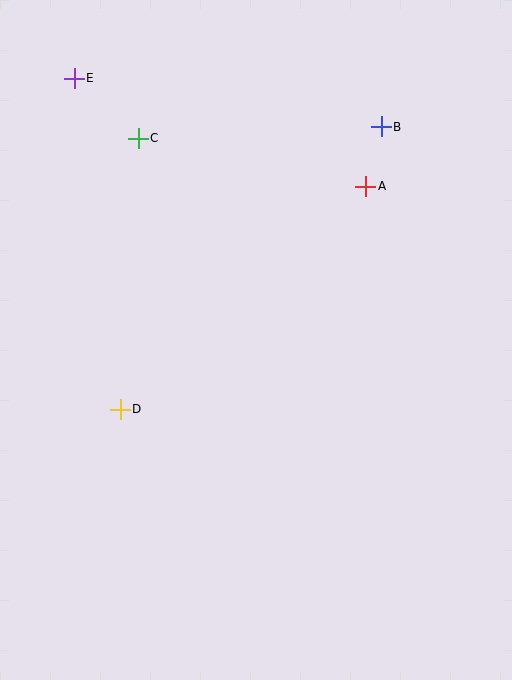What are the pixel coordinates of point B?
Point B is at (381, 127).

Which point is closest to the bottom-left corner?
Point D is closest to the bottom-left corner.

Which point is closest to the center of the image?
Point D at (120, 409) is closest to the center.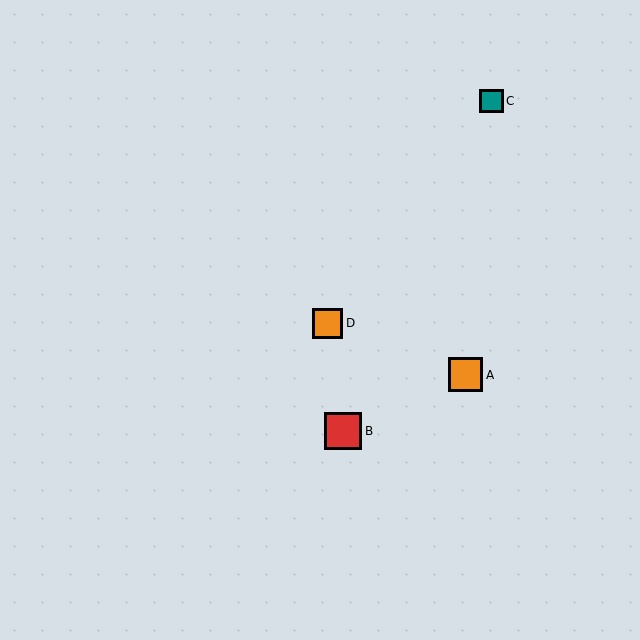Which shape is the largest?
The red square (labeled B) is the largest.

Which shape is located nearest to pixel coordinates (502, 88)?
The teal square (labeled C) at (491, 101) is nearest to that location.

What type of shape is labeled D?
Shape D is an orange square.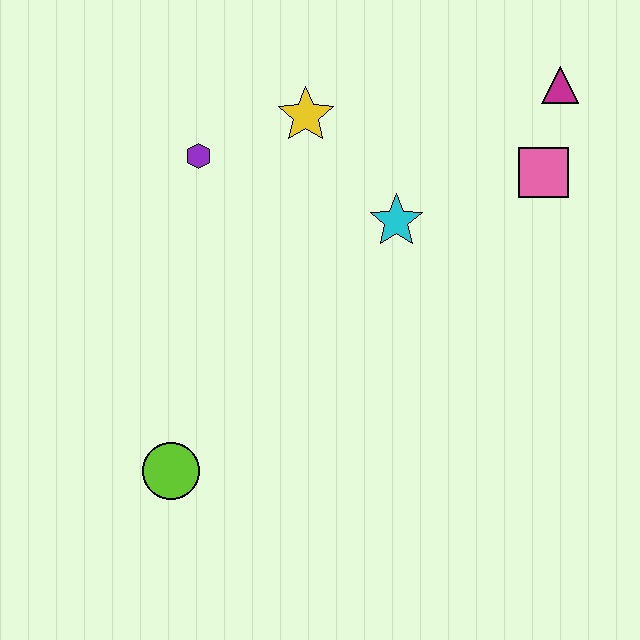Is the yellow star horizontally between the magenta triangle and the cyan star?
No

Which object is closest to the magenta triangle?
The pink square is closest to the magenta triangle.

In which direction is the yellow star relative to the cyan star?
The yellow star is above the cyan star.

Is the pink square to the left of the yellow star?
No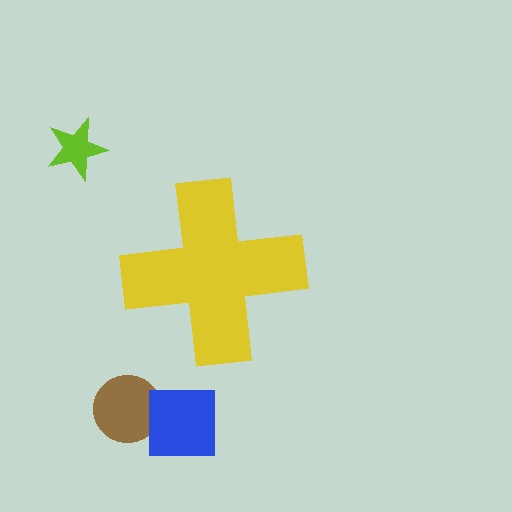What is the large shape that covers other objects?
A yellow cross.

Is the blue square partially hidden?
No, the blue square is fully visible.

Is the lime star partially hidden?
No, the lime star is fully visible.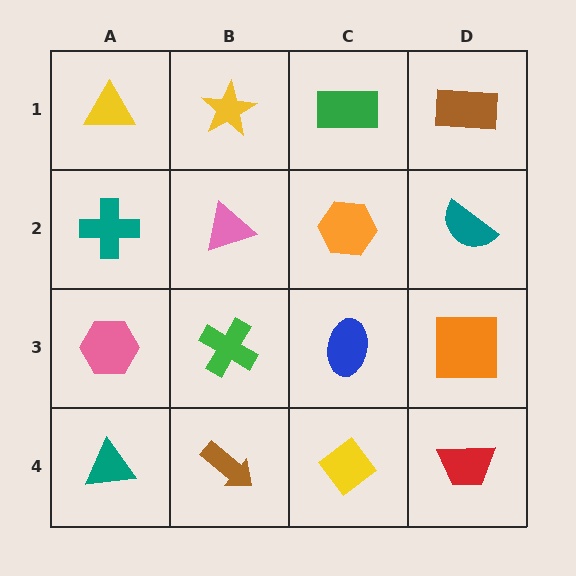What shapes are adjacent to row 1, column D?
A teal semicircle (row 2, column D), a green rectangle (row 1, column C).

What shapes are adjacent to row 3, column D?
A teal semicircle (row 2, column D), a red trapezoid (row 4, column D), a blue ellipse (row 3, column C).